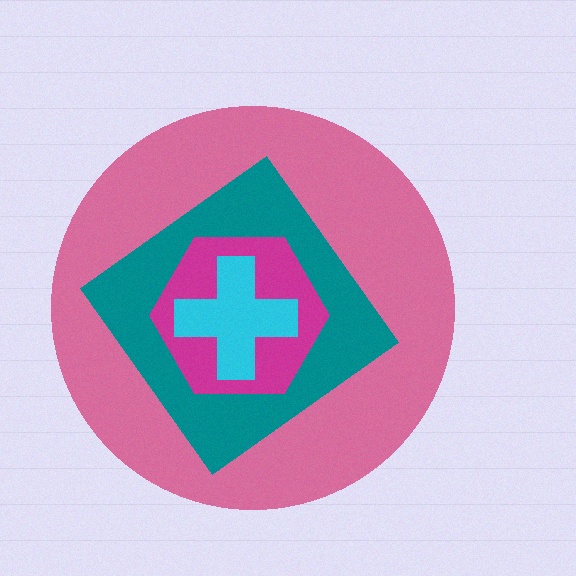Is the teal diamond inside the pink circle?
Yes.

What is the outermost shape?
The pink circle.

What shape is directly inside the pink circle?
The teal diamond.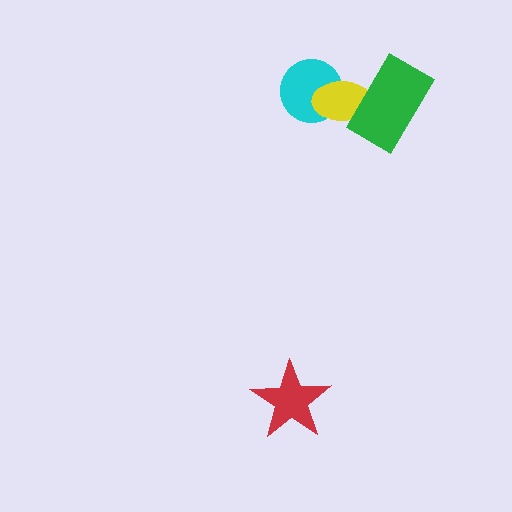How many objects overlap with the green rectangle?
1 object overlaps with the green rectangle.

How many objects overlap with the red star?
0 objects overlap with the red star.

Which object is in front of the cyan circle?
The yellow ellipse is in front of the cyan circle.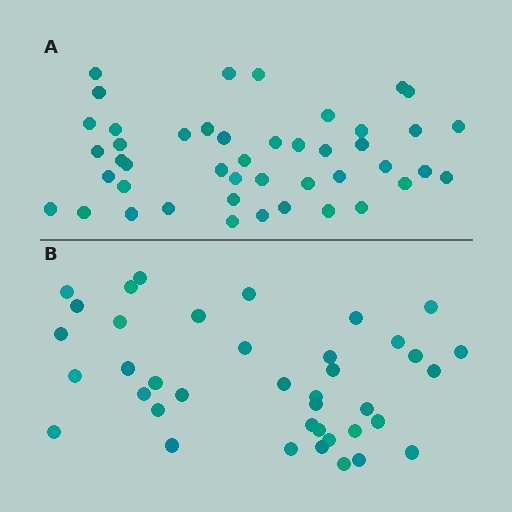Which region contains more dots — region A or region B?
Region A (the top region) has more dots.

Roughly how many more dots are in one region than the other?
Region A has about 6 more dots than region B.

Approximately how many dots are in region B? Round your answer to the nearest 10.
About 40 dots. (The exact count is 39, which rounds to 40.)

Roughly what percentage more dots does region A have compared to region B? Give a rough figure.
About 15% more.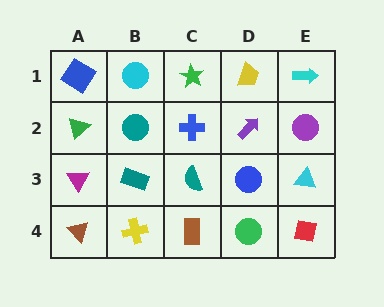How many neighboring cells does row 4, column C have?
3.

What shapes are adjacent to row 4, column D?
A blue circle (row 3, column D), a brown rectangle (row 4, column C), a red square (row 4, column E).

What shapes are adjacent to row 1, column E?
A purple circle (row 2, column E), a yellow trapezoid (row 1, column D).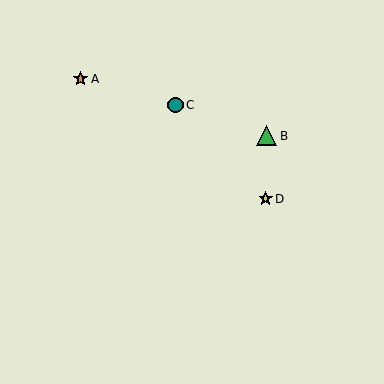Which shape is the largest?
The green triangle (labeled B) is the largest.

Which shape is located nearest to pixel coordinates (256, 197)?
The yellow star (labeled D) at (266, 199) is nearest to that location.